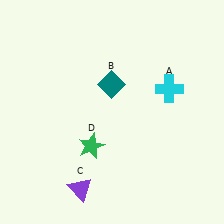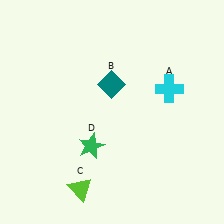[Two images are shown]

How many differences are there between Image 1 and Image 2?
There is 1 difference between the two images.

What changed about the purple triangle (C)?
In Image 1, C is purple. In Image 2, it changed to lime.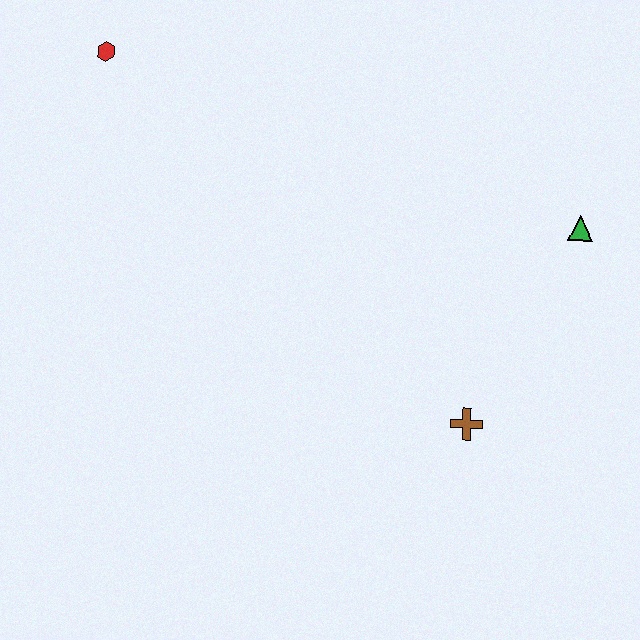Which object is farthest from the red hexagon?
The brown cross is farthest from the red hexagon.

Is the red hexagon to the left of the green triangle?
Yes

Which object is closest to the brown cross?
The green triangle is closest to the brown cross.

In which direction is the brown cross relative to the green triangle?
The brown cross is below the green triangle.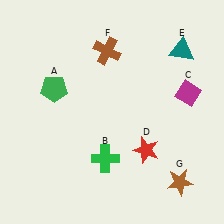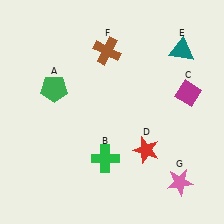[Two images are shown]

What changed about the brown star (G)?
In Image 1, G is brown. In Image 2, it changed to pink.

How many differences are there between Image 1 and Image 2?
There is 1 difference between the two images.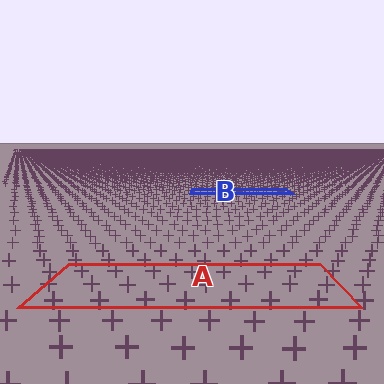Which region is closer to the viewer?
Region A is closer. The texture elements there are larger and more spread out.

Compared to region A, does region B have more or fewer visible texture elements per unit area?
Region B has more texture elements per unit area — they are packed more densely because it is farther away.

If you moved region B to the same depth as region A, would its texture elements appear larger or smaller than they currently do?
They would appear larger. At a closer depth, the same texture elements are projected at a bigger on-screen size.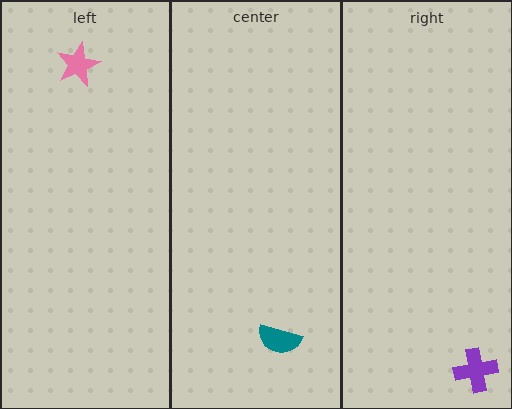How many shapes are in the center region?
1.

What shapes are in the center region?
The teal semicircle.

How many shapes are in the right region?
1.